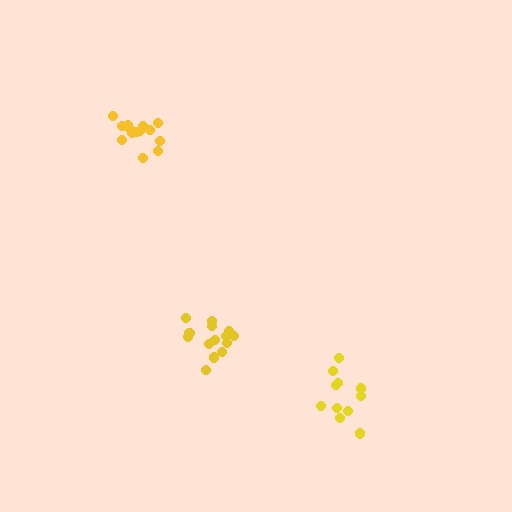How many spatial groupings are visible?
There are 3 spatial groupings.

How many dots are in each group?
Group 1: 11 dots, Group 2: 15 dots, Group 3: 14 dots (40 total).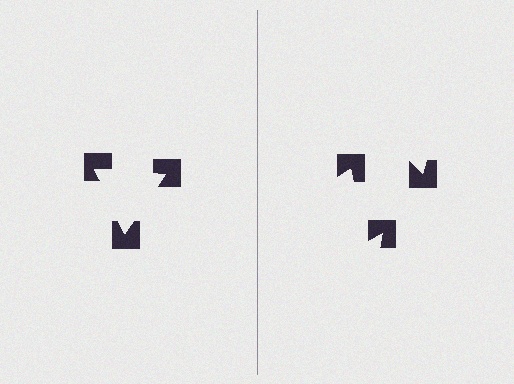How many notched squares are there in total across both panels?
6 — 3 on each side.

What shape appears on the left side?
An illusory triangle.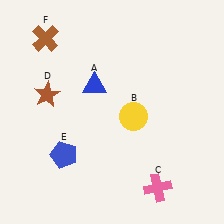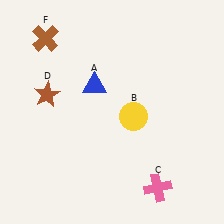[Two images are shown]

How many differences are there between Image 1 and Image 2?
There is 1 difference between the two images.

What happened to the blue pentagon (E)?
The blue pentagon (E) was removed in Image 2. It was in the bottom-left area of Image 1.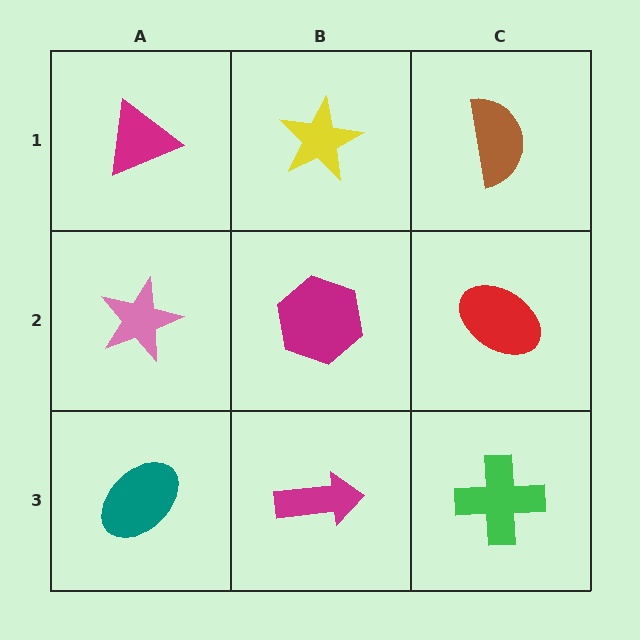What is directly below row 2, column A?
A teal ellipse.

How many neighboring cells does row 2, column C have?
3.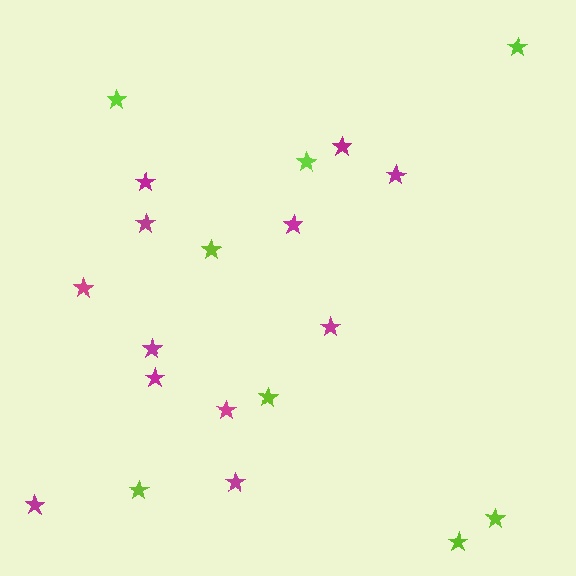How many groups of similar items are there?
There are 2 groups: one group of lime stars (8) and one group of magenta stars (12).